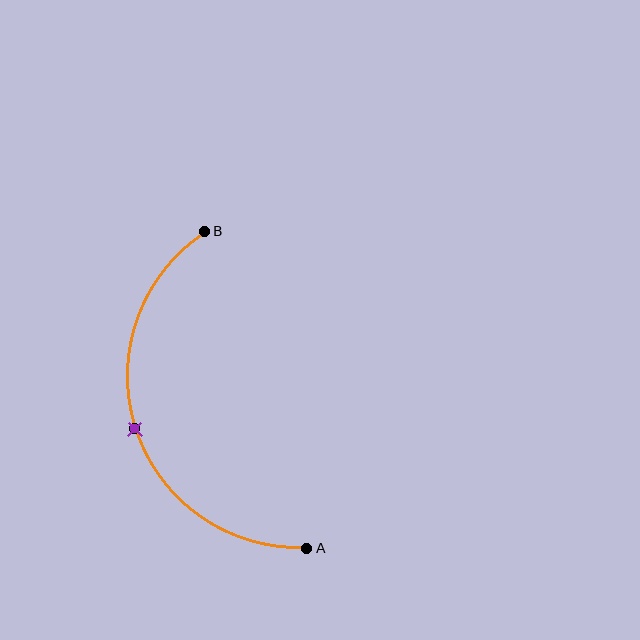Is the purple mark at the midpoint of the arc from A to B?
Yes. The purple mark lies on the arc at equal arc-length from both A and B — it is the arc midpoint.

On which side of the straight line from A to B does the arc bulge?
The arc bulges to the left of the straight line connecting A and B.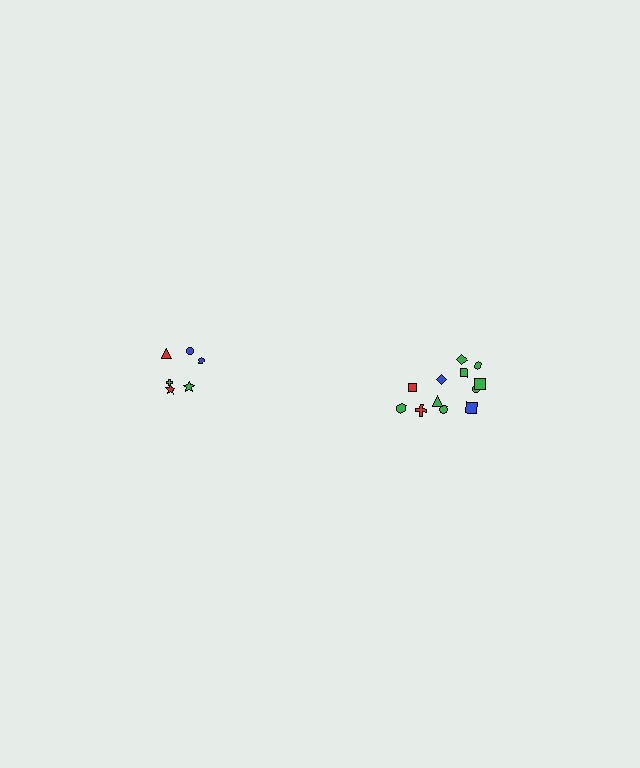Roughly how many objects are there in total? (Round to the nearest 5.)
Roughly 20 objects in total.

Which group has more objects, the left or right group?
The right group.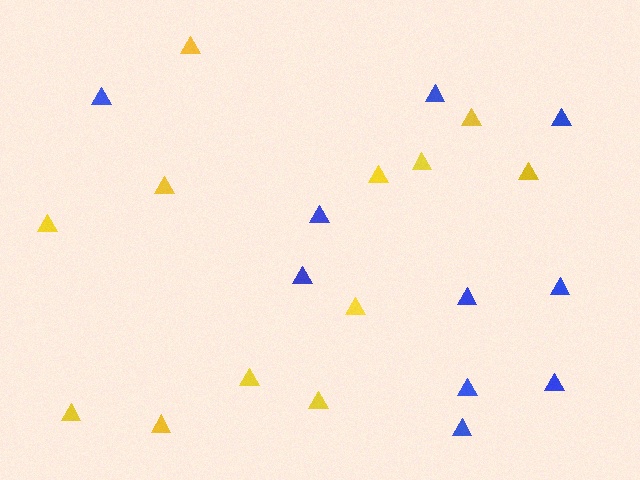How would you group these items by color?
There are 2 groups: one group of yellow triangles (12) and one group of blue triangles (10).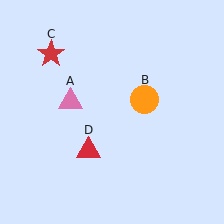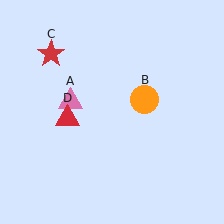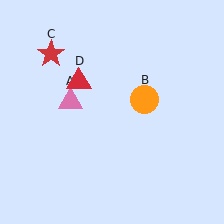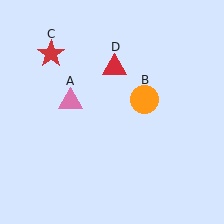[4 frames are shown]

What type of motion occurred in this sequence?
The red triangle (object D) rotated clockwise around the center of the scene.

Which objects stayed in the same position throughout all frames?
Pink triangle (object A) and orange circle (object B) and red star (object C) remained stationary.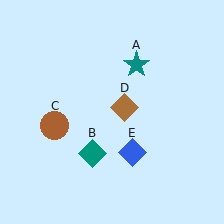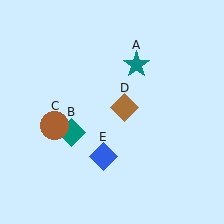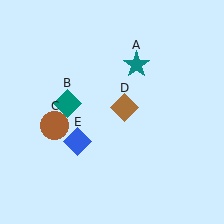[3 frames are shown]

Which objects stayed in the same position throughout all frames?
Teal star (object A) and brown circle (object C) and brown diamond (object D) remained stationary.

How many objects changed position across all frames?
2 objects changed position: teal diamond (object B), blue diamond (object E).